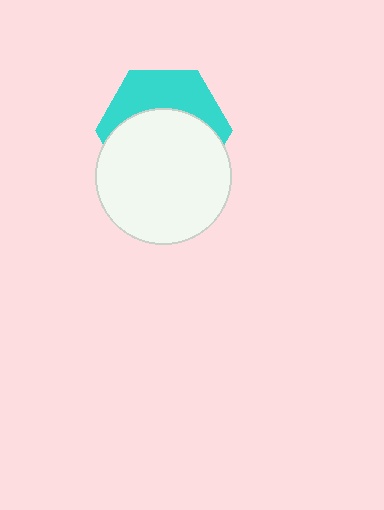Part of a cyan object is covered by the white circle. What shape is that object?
It is a hexagon.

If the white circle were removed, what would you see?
You would see the complete cyan hexagon.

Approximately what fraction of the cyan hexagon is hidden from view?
Roughly 60% of the cyan hexagon is hidden behind the white circle.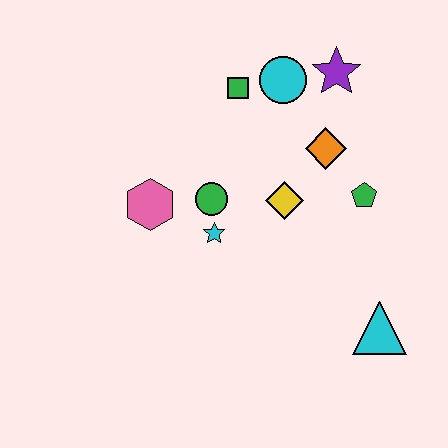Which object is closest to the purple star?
The cyan circle is closest to the purple star.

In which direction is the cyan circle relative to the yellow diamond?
The cyan circle is above the yellow diamond.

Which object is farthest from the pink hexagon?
The cyan triangle is farthest from the pink hexagon.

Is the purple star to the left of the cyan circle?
No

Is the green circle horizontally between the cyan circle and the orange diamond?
No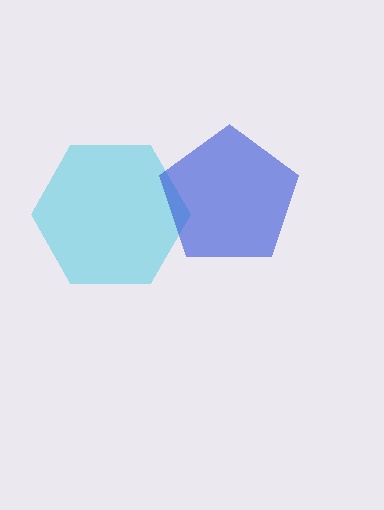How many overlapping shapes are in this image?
There are 2 overlapping shapes in the image.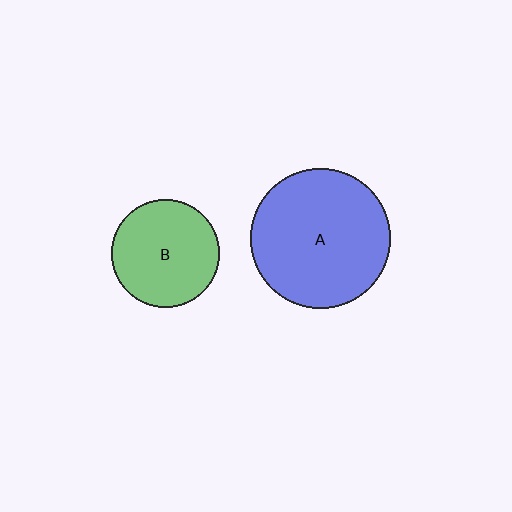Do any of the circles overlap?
No, none of the circles overlap.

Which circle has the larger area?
Circle A (blue).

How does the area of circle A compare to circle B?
Approximately 1.7 times.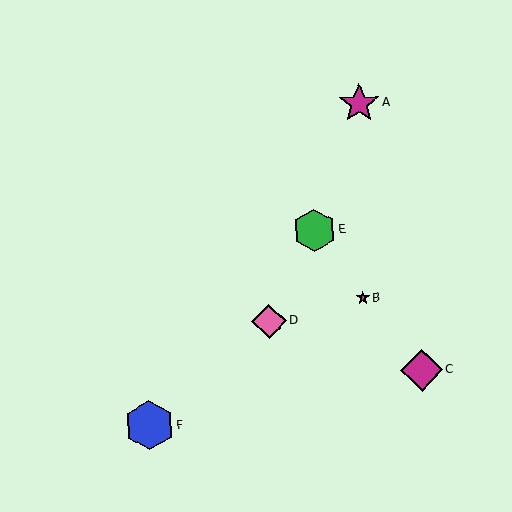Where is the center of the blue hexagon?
The center of the blue hexagon is at (149, 425).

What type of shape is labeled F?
Shape F is a blue hexagon.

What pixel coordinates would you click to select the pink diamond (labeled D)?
Click at (269, 321) to select the pink diamond D.